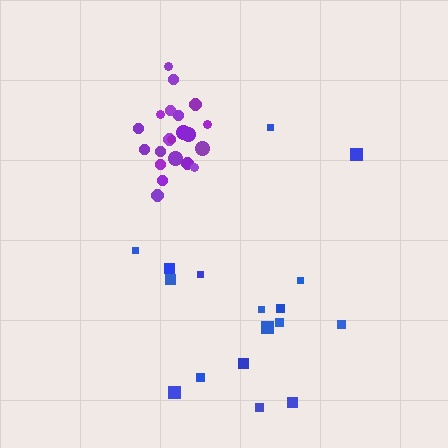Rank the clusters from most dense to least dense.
purple, blue.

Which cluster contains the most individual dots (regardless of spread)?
Purple (21).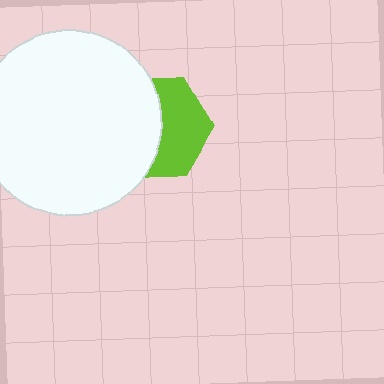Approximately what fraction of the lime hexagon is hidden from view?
Roughly 51% of the lime hexagon is hidden behind the white circle.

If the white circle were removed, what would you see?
You would see the complete lime hexagon.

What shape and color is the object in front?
The object in front is a white circle.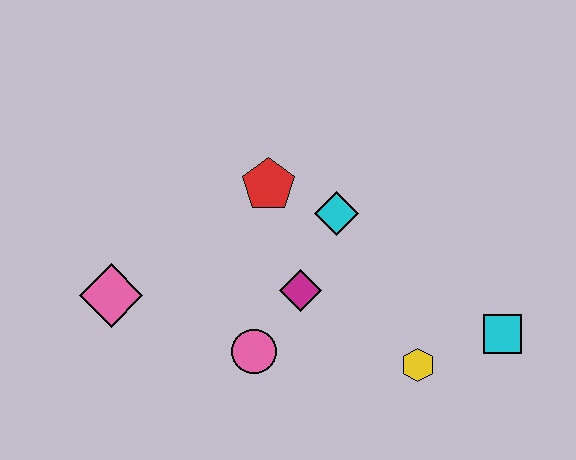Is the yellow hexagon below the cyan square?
Yes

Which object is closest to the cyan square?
The yellow hexagon is closest to the cyan square.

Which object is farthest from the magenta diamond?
The cyan square is farthest from the magenta diamond.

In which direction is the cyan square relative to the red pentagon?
The cyan square is to the right of the red pentagon.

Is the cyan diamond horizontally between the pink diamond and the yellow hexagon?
Yes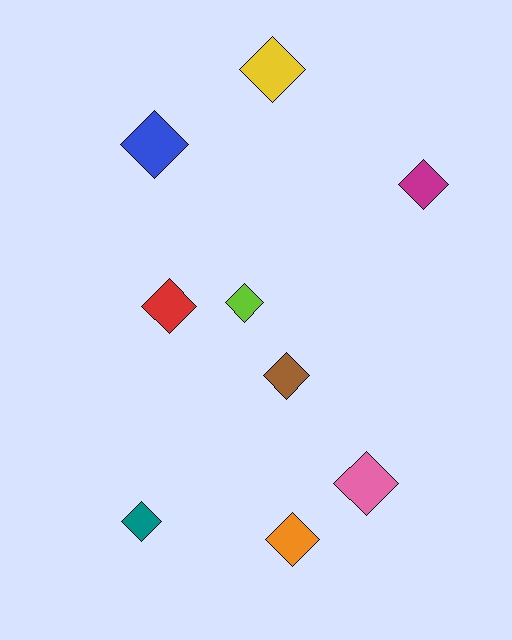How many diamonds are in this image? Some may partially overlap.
There are 9 diamonds.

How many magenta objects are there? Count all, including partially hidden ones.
There is 1 magenta object.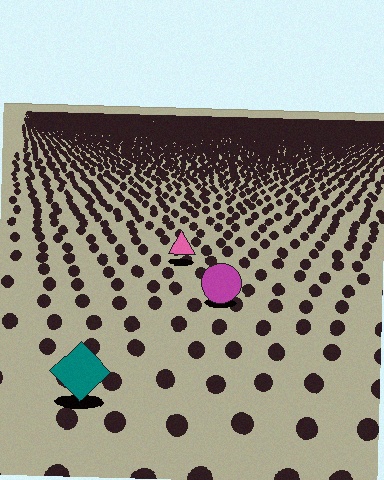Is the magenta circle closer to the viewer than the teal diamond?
No. The teal diamond is closer — you can tell from the texture gradient: the ground texture is coarser near it.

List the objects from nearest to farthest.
From nearest to farthest: the teal diamond, the magenta circle, the pink triangle.